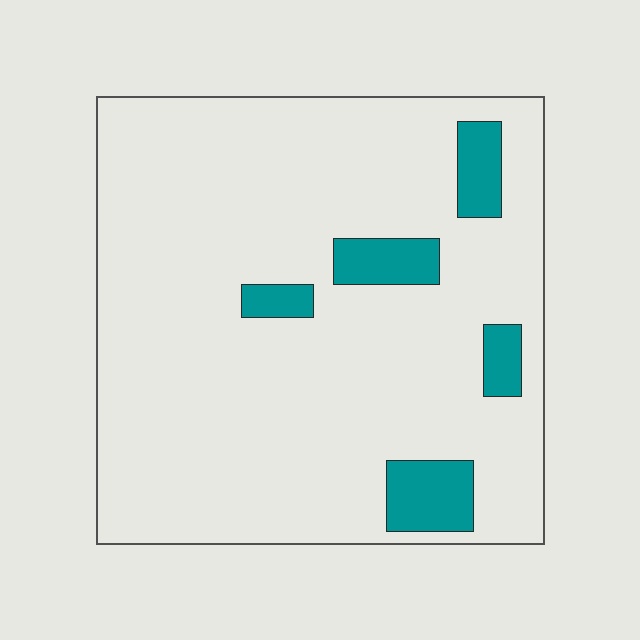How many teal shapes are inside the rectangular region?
5.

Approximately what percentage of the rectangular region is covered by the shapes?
Approximately 10%.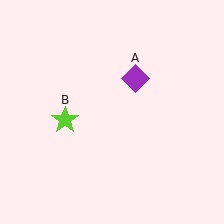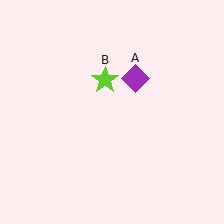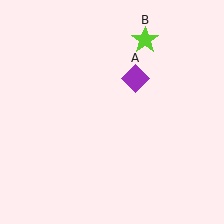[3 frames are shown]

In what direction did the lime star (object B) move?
The lime star (object B) moved up and to the right.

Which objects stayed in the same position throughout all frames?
Purple diamond (object A) remained stationary.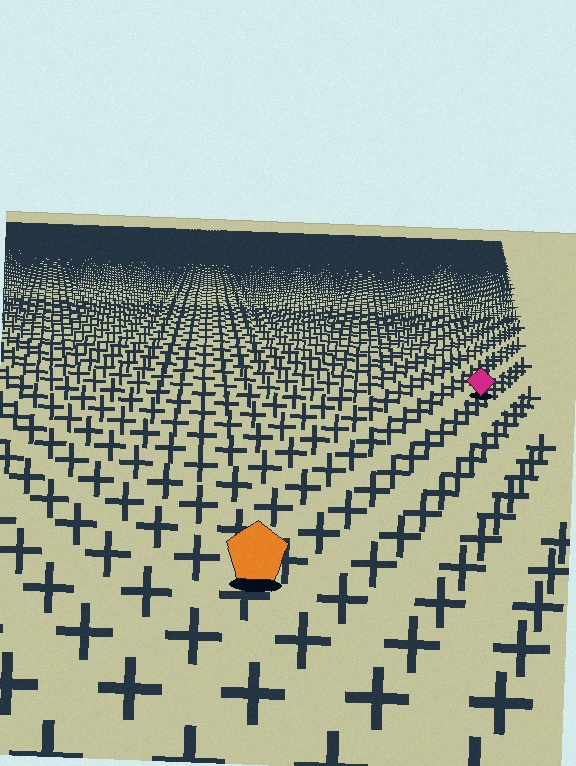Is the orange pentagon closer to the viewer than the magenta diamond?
Yes. The orange pentagon is closer — you can tell from the texture gradient: the ground texture is coarser near it.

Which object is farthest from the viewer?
The magenta diamond is farthest from the viewer. It appears smaller and the ground texture around it is denser.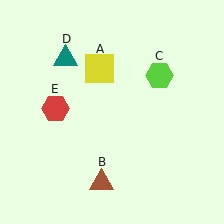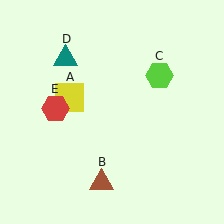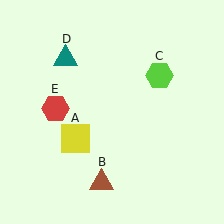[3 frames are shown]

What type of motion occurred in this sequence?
The yellow square (object A) rotated counterclockwise around the center of the scene.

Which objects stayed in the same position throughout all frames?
Brown triangle (object B) and lime hexagon (object C) and teal triangle (object D) and red hexagon (object E) remained stationary.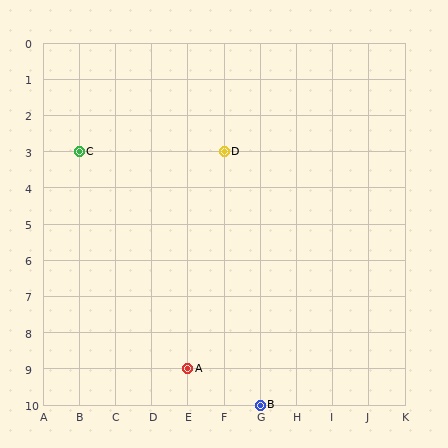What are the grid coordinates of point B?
Point B is at grid coordinates (G, 10).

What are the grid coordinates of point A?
Point A is at grid coordinates (E, 9).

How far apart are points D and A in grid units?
Points D and A are 1 column and 6 rows apart (about 6.1 grid units diagonally).